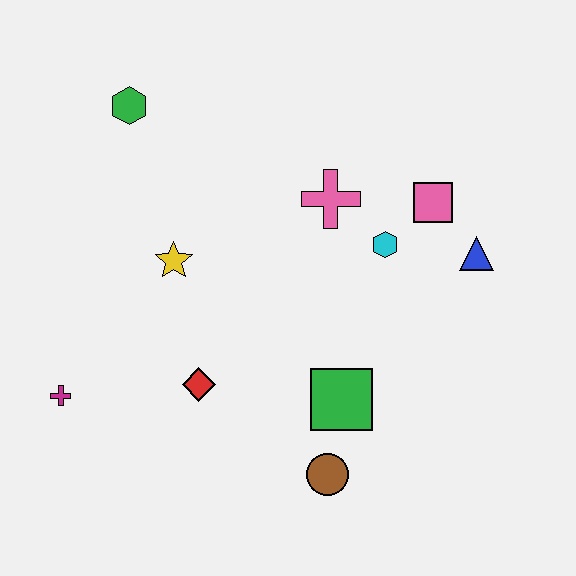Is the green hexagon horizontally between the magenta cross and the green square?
Yes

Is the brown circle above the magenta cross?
No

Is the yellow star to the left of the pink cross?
Yes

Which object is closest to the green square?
The brown circle is closest to the green square.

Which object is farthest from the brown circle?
The green hexagon is farthest from the brown circle.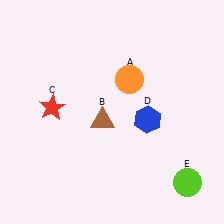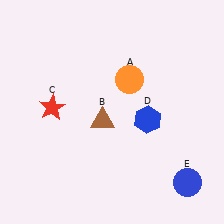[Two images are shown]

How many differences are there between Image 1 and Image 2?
There is 1 difference between the two images.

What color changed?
The circle (E) changed from lime in Image 1 to blue in Image 2.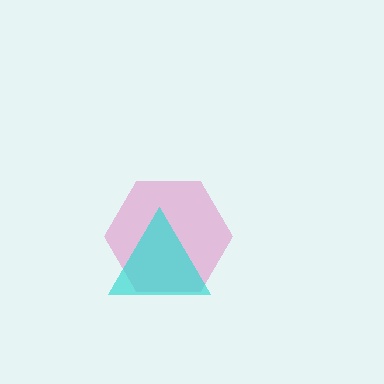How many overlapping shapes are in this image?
There are 2 overlapping shapes in the image.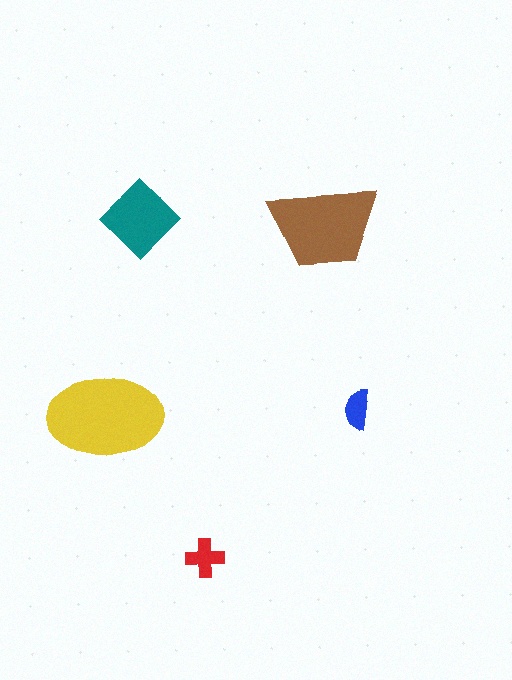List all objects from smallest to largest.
The blue semicircle, the red cross, the teal diamond, the brown trapezoid, the yellow ellipse.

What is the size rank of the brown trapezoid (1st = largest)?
2nd.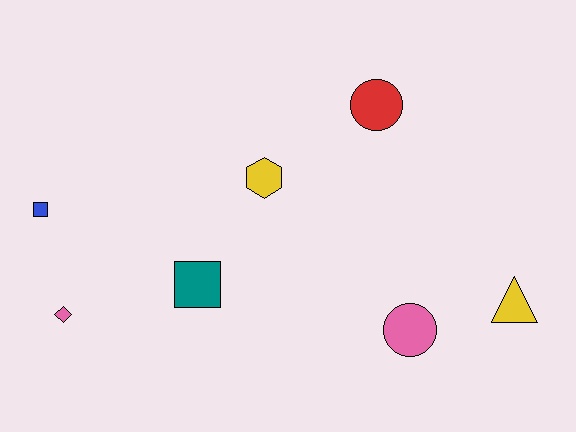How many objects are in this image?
There are 7 objects.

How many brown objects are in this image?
There are no brown objects.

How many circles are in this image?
There are 2 circles.